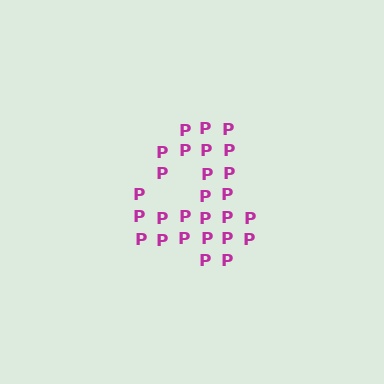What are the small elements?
The small elements are letter P's.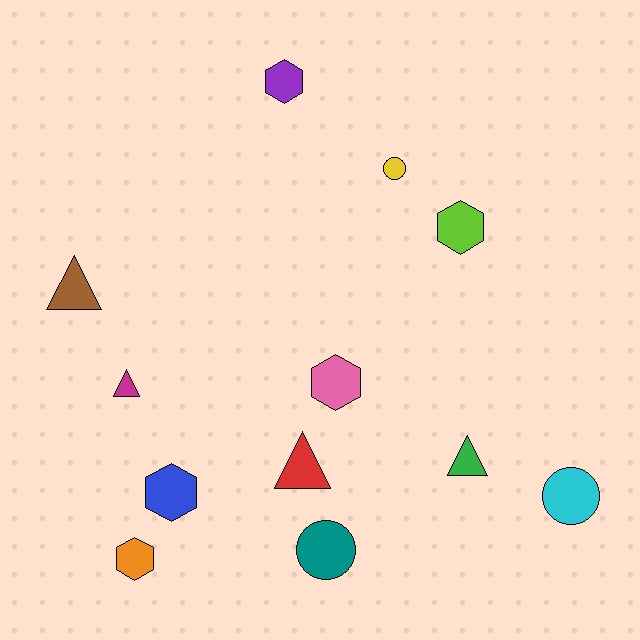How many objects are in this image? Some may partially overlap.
There are 12 objects.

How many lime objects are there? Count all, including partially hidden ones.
There is 1 lime object.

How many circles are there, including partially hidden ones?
There are 3 circles.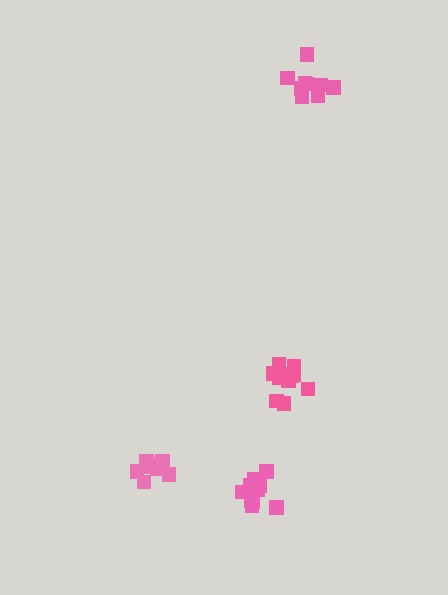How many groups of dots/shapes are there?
There are 4 groups.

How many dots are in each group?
Group 1: 10 dots, Group 2: 11 dots, Group 3: 9 dots, Group 4: 10 dots (40 total).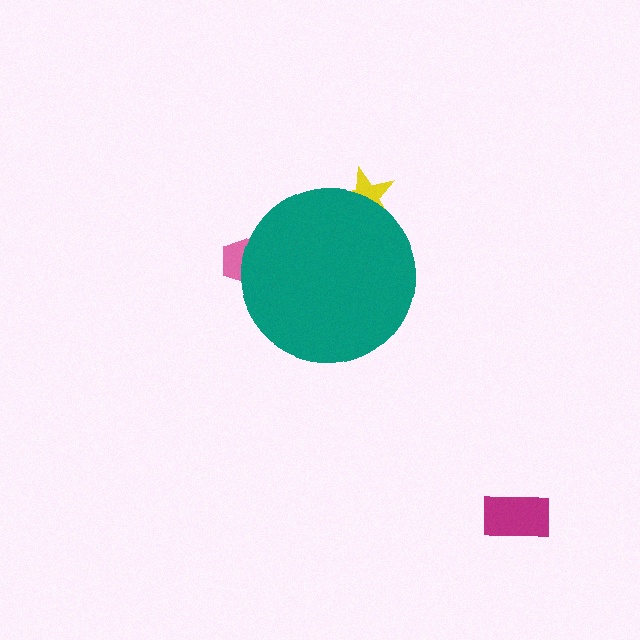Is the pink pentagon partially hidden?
Yes, the pink pentagon is partially hidden behind the teal circle.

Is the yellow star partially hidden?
Yes, the yellow star is partially hidden behind the teal circle.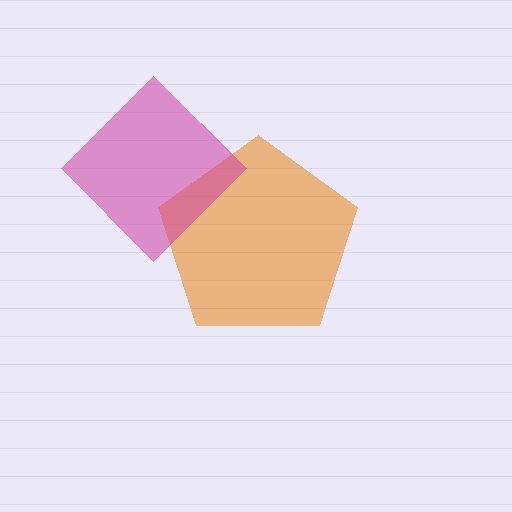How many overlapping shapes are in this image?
There are 2 overlapping shapes in the image.